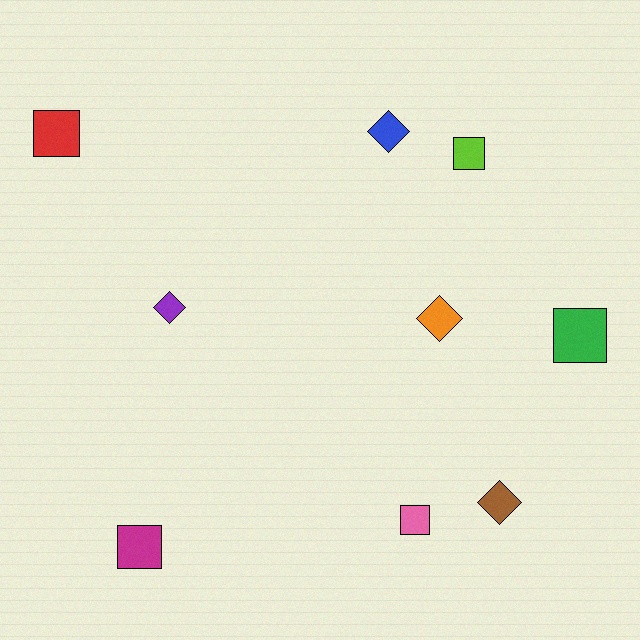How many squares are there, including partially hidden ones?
There are 5 squares.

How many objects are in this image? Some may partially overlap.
There are 9 objects.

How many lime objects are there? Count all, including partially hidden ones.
There is 1 lime object.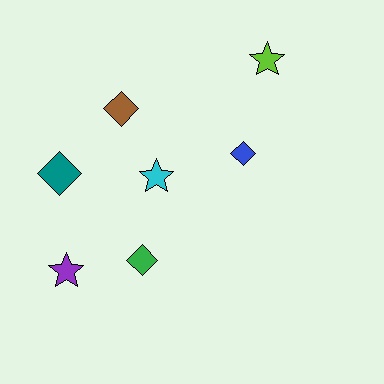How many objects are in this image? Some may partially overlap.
There are 7 objects.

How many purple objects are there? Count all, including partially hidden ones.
There is 1 purple object.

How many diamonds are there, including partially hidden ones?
There are 4 diamonds.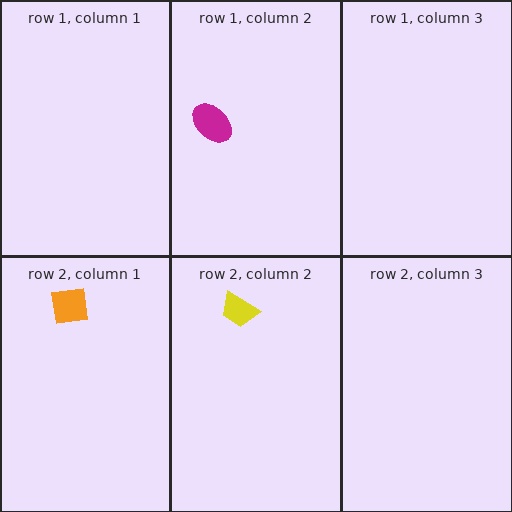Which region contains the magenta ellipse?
The row 1, column 2 region.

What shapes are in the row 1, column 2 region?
The magenta ellipse.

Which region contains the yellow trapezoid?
The row 2, column 2 region.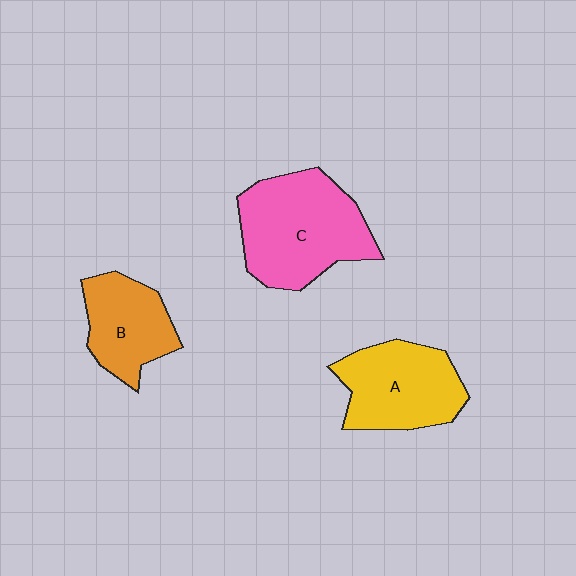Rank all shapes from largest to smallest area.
From largest to smallest: C (pink), A (yellow), B (orange).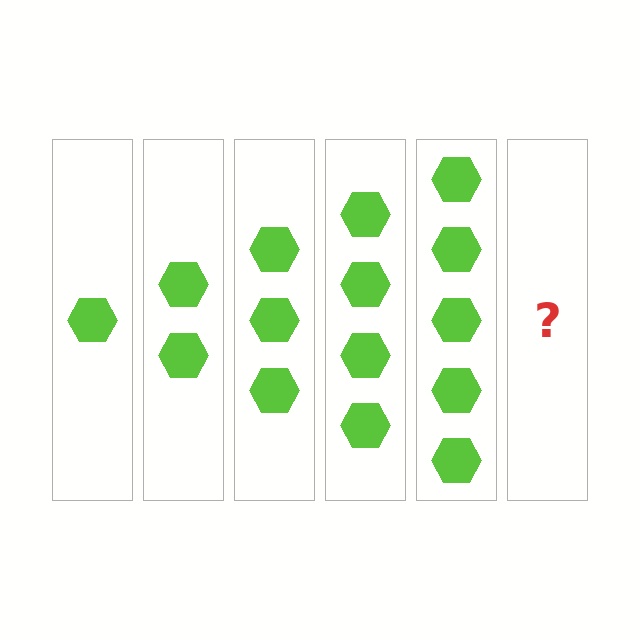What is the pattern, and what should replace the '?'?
The pattern is that each step adds one more hexagon. The '?' should be 6 hexagons.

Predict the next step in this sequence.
The next step is 6 hexagons.